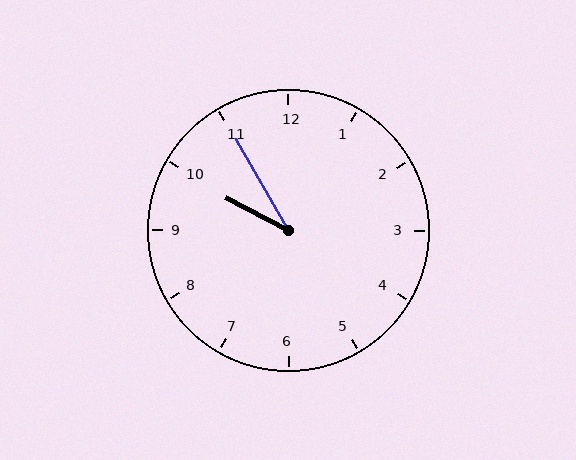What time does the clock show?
9:55.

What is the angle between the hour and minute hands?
Approximately 32 degrees.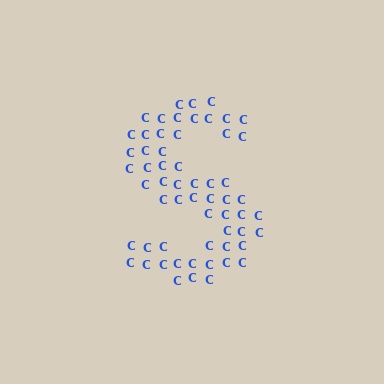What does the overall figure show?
The overall figure shows the letter S.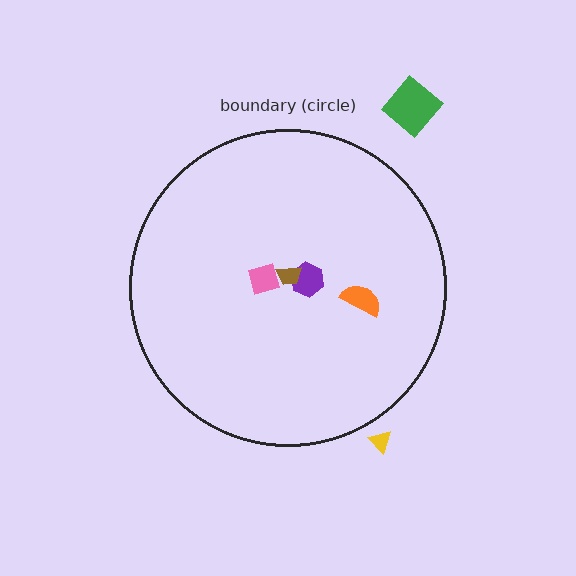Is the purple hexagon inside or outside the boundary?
Inside.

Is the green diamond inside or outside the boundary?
Outside.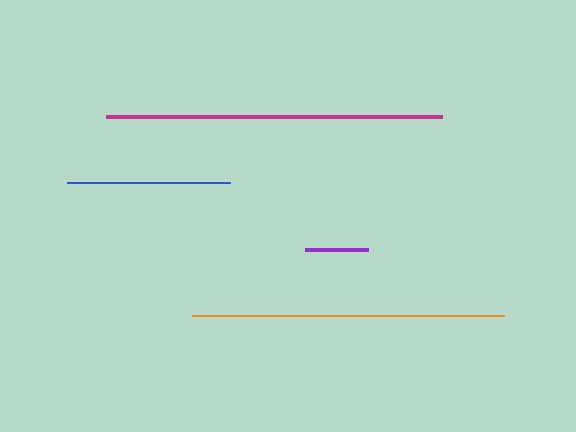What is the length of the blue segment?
The blue segment is approximately 162 pixels long.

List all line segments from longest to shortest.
From longest to shortest: magenta, orange, blue, purple.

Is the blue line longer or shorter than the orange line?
The orange line is longer than the blue line.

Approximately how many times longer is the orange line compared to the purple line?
The orange line is approximately 5.0 times the length of the purple line.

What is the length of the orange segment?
The orange segment is approximately 312 pixels long.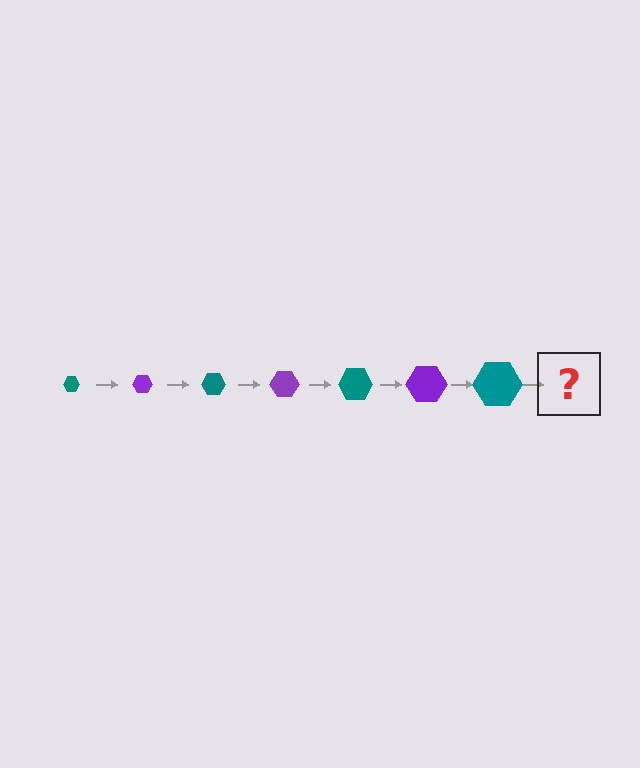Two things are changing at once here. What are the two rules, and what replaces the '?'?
The two rules are that the hexagon grows larger each step and the color cycles through teal and purple. The '?' should be a purple hexagon, larger than the previous one.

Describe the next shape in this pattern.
It should be a purple hexagon, larger than the previous one.